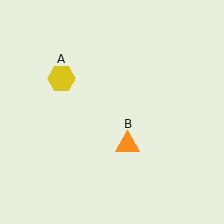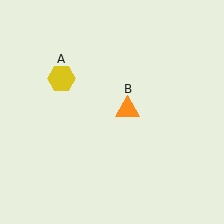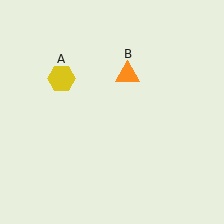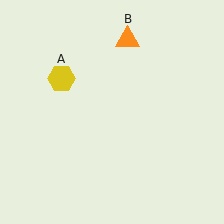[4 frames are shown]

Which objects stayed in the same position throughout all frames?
Yellow hexagon (object A) remained stationary.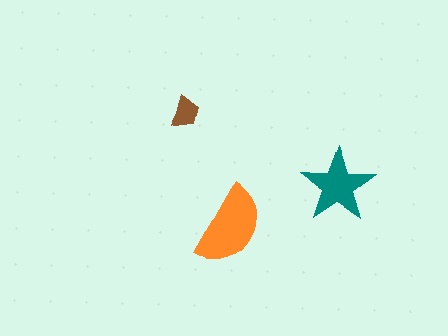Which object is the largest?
The orange semicircle.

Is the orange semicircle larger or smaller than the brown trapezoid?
Larger.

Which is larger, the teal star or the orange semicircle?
The orange semicircle.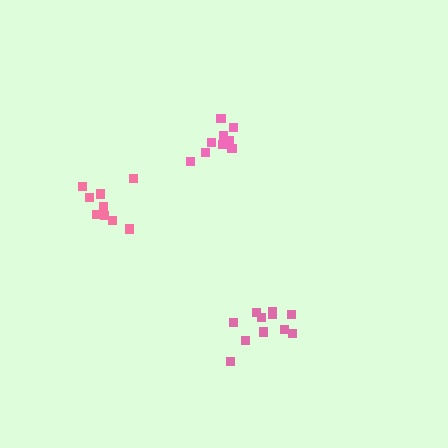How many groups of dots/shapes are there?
There are 3 groups.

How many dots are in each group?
Group 1: 11 dots, Group 2: 11 dots, Group 3: 10 dots (32 total).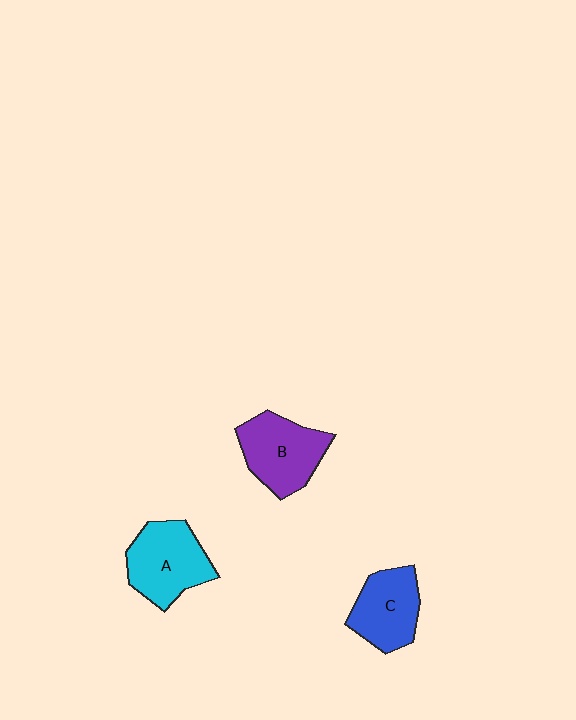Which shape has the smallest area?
Shape C (blue).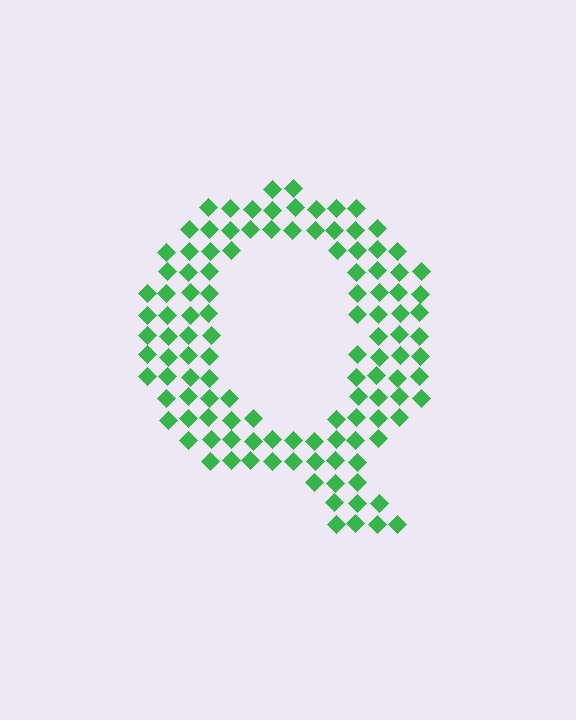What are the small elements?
The small elements are diamonds.